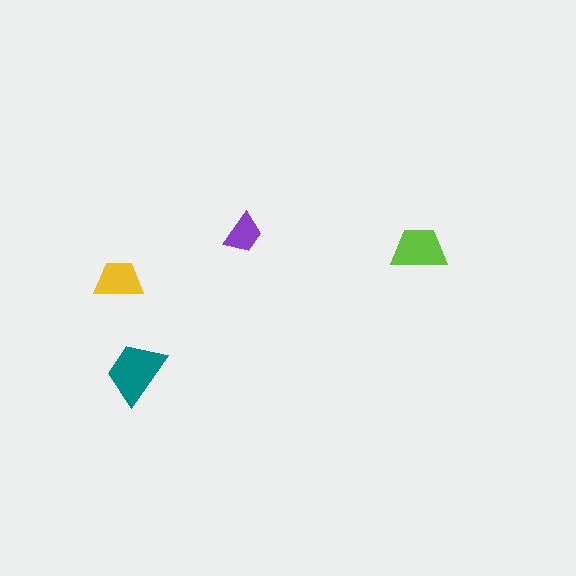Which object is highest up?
The purple trapezoid is topmost.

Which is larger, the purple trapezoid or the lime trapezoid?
The lime one.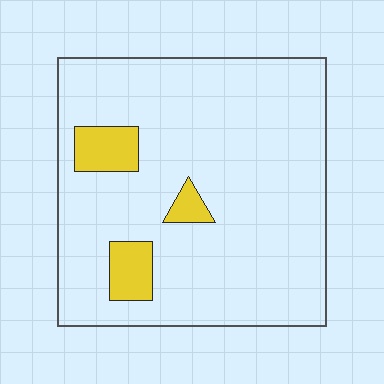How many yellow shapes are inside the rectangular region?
3.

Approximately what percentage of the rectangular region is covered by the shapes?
Approximately 10%.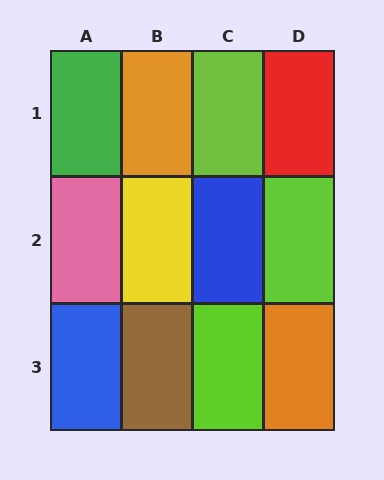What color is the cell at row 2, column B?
Yellow.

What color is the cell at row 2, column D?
Lime.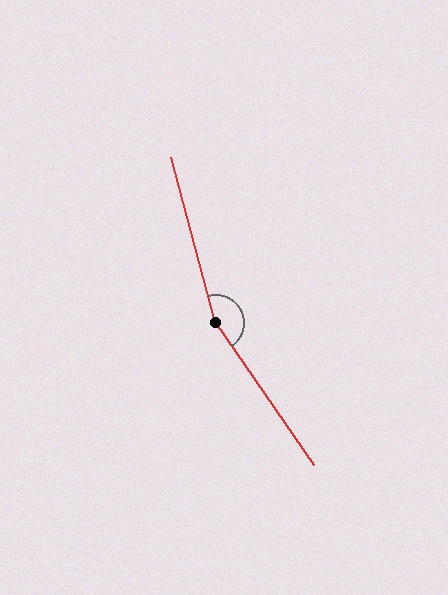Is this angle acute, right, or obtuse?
It is obtuse.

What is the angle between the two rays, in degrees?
Approximately 160 degrees.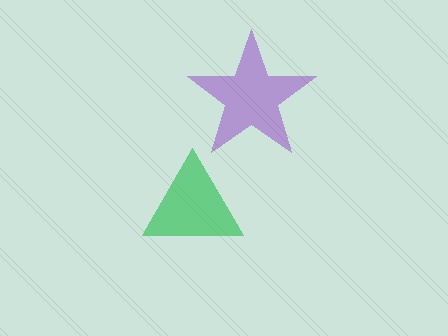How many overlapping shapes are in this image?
There are 2 overlapping shapes in the image.